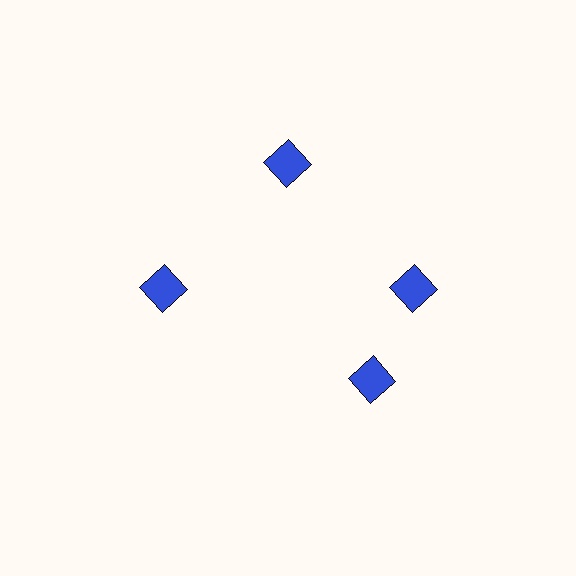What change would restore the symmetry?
The symmetry would be restored by rotating it back into even spacing with its neighbors so that all 4 diamonds sit at equal angles and equal distance from the center.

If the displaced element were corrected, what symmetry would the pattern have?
It would have 4-fold rotational symmetry — the pattern would map onto itself every 90 degrees.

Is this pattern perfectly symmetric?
No. The 4 blue diamonds are arranged in a ring, but one element near the 6 o'clock position is rotated out of alignment along the ring, breaking the 4-fold rotational symmetry.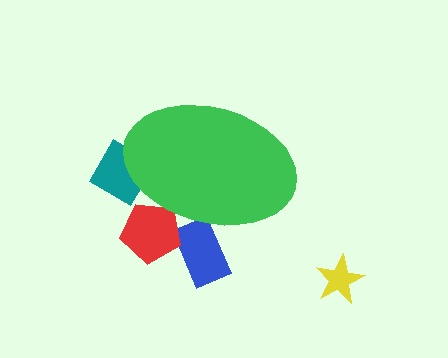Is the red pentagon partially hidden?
Yes, the red pentagon is partially hidden behind the green ellipse.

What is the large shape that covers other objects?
A green ellipse.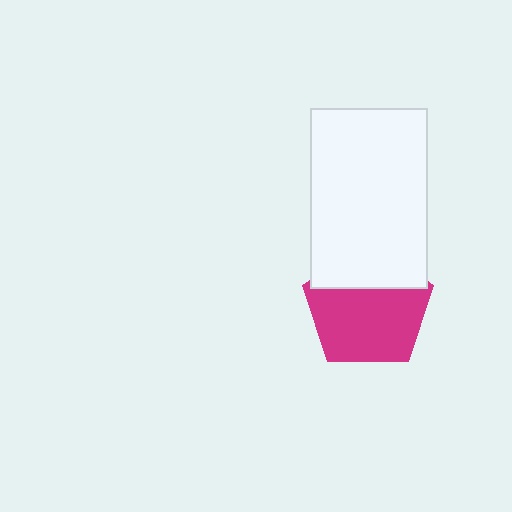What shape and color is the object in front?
The object in front is a white rectangle.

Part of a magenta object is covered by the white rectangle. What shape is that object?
It is a pentagon.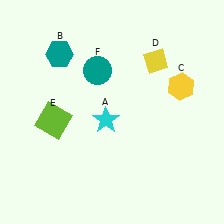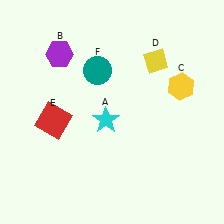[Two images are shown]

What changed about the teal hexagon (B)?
In Image 1, B is teal. In Image 2, it changed to purple.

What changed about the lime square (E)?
In Image 1, E is lime. In Image 2, it changed to red.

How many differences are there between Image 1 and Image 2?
There are 2 differences between the two images.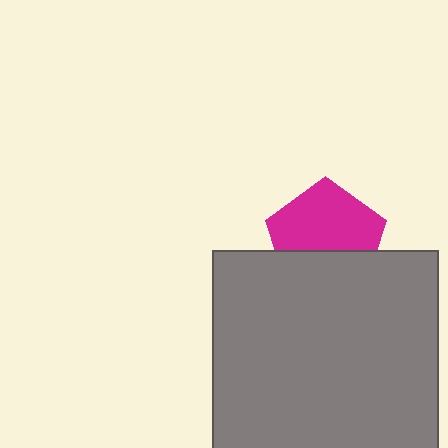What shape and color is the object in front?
The object in front is a gray rectangle.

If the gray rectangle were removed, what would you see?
You would see the complete magenta pentagon.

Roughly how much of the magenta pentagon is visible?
About half of it is visible (roughly 61%).